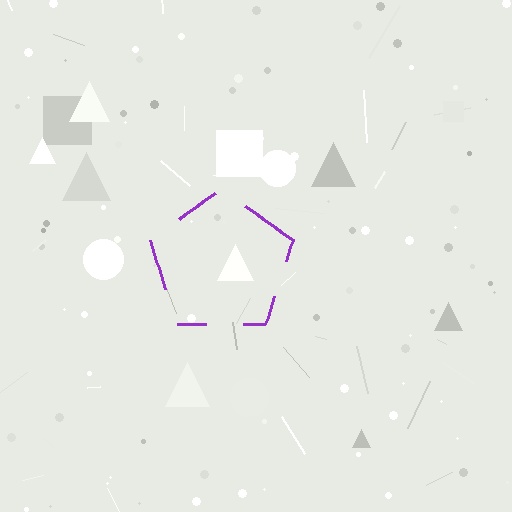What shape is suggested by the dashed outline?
The dashed outline suggests a pentagon.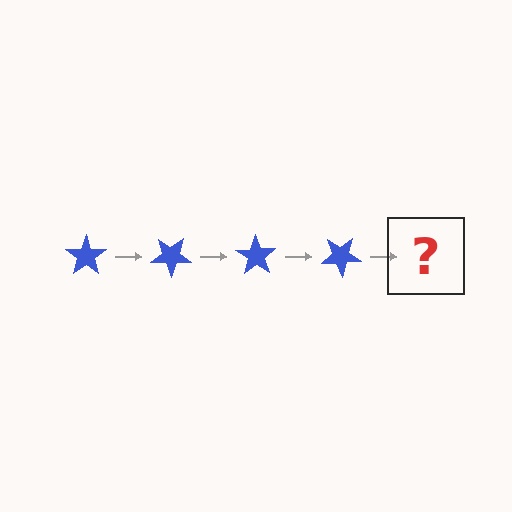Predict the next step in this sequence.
The next step is a blue star rotated 140 degrees.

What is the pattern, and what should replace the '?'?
The pattern is that the star rotates 35 degrees each step. The '?' should be a blue star rotated 140 degrees.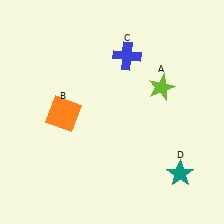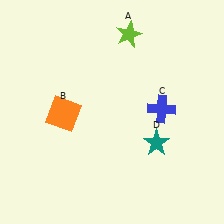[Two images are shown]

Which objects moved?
The objects that moved are: the lime star (A), the blue cross (C), the teal star (D).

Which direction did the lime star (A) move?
The lime star (A) moved up.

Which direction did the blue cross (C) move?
The blue cross (C) moved down.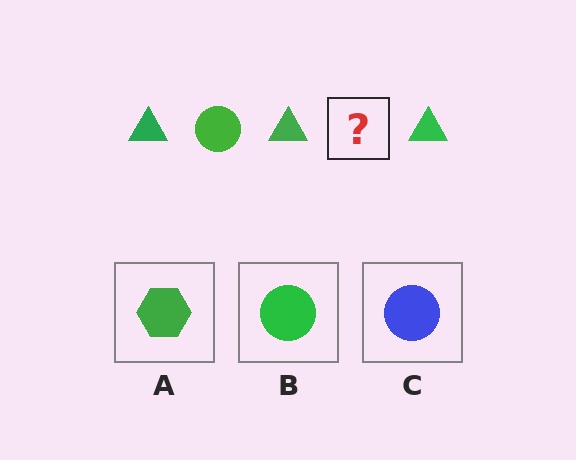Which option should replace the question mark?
Option B.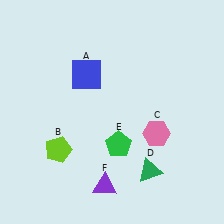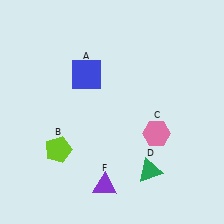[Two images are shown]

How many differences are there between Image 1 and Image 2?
There is 1 difference between the two images.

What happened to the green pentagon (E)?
The green pentagon (E) was removed in Image 2. It was in the bottom-right area of Image 1.